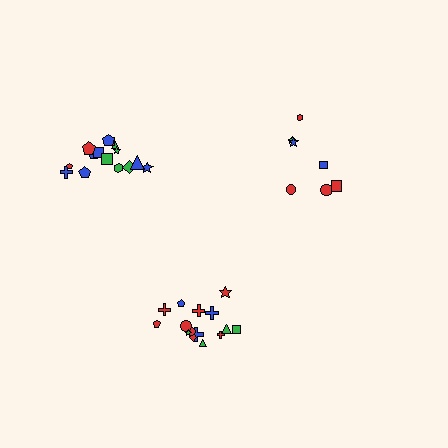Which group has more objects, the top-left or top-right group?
The top-left group.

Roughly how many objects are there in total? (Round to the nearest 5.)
Roughly 35 objects in total.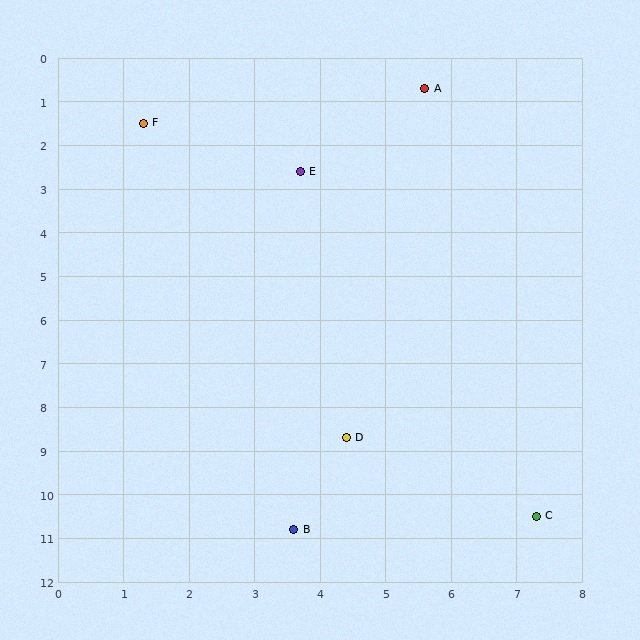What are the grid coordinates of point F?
Point F is at approximately (1.3, 1.5).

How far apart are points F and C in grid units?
Points F and C are about 10.8 grid units apart.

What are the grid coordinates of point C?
Point C is at approximately (7.3, 10.5).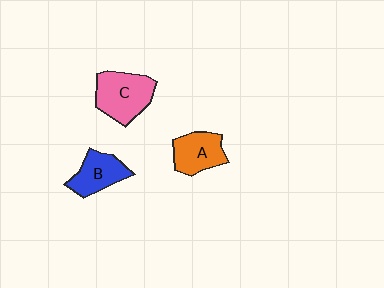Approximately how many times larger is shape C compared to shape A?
Approximately 1.3 times.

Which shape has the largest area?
Shape C (pink).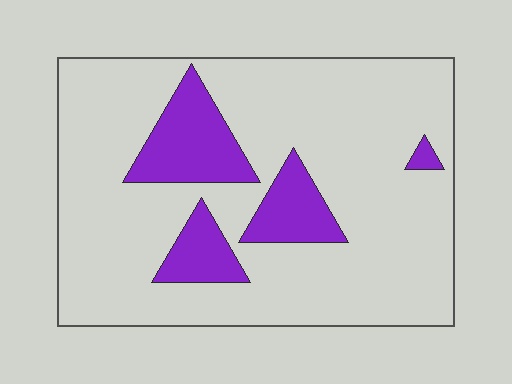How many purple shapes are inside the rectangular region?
4.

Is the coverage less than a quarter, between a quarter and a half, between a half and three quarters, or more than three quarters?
Less than a quarter.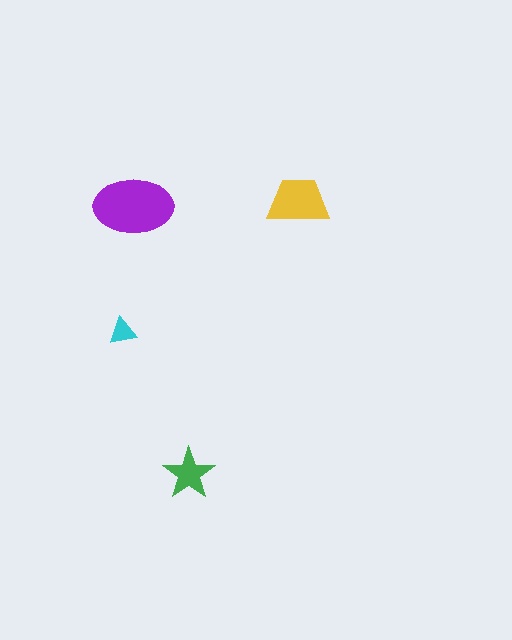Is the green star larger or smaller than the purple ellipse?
Smaller.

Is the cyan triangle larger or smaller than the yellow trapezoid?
Smaller.